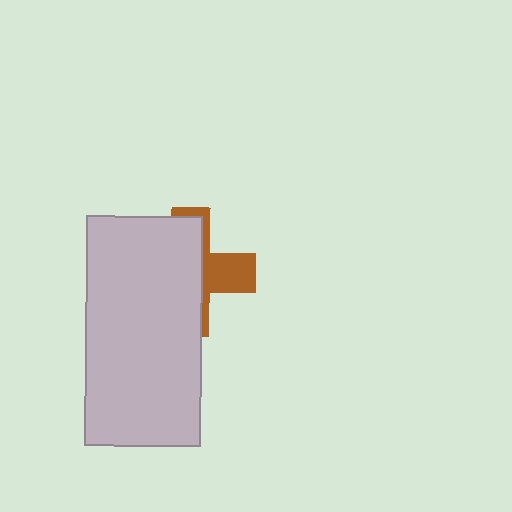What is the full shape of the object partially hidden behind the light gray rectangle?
The partially hidden object is a brown cross.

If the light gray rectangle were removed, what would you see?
You would see the complete brown cross.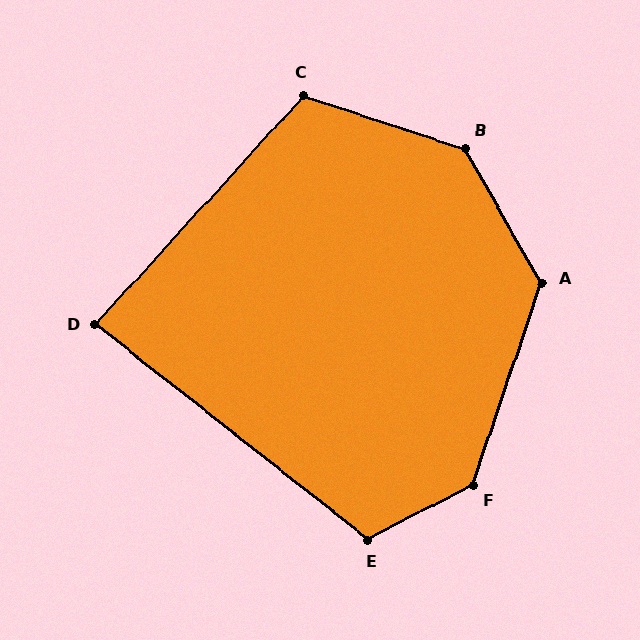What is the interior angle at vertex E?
Approximately 114 degrees (obtuse).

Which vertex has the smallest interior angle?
D, at approximately 86 degrees.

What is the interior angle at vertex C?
Approximately 114 degrees (obtuse).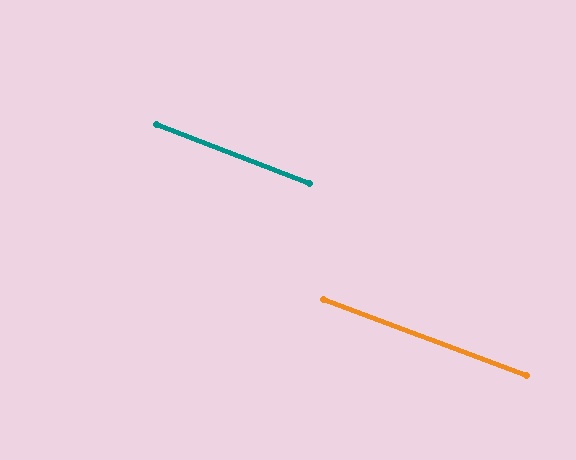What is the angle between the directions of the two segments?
Approximately 1 degree.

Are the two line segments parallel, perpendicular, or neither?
Parallel — their directions differ by only 0.7°.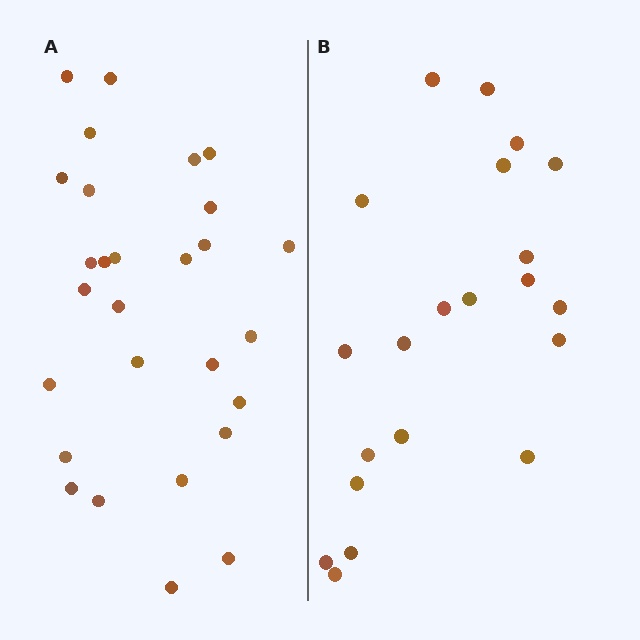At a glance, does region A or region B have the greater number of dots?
Region A (the left region) has more dots.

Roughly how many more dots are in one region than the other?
Region A has roughly 8 or so more dots than region B.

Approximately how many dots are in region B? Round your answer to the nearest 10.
About 20 dots. (The exact count is 21, which rounds to 20.)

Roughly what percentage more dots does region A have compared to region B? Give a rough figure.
About 35% more.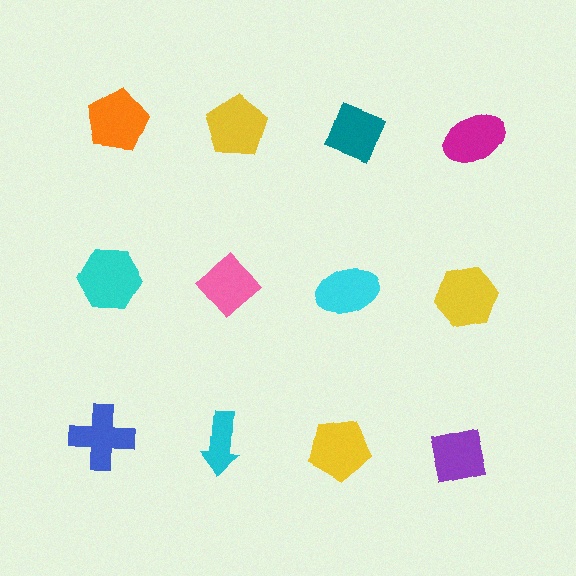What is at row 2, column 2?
A pink diamond.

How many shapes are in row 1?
4 shapes.